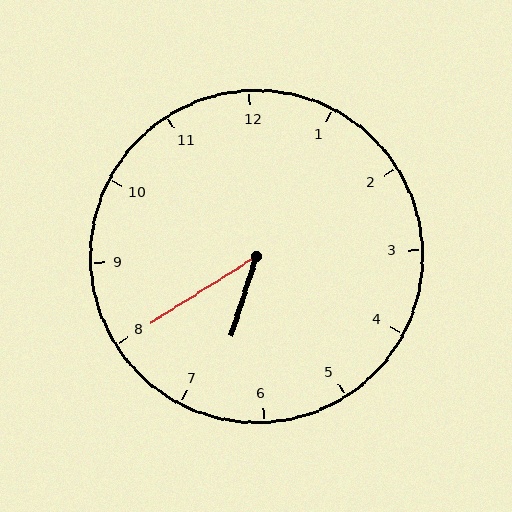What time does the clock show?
6:40.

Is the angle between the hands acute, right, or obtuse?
It is acute.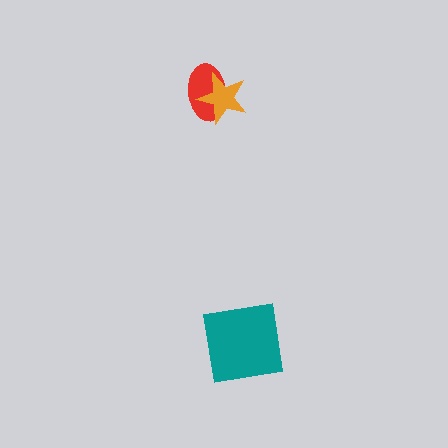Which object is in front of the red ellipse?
The orange star is in front of the red ellipse.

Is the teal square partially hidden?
No, no other shape covers it.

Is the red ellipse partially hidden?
Yes, it is partially covered by another shape.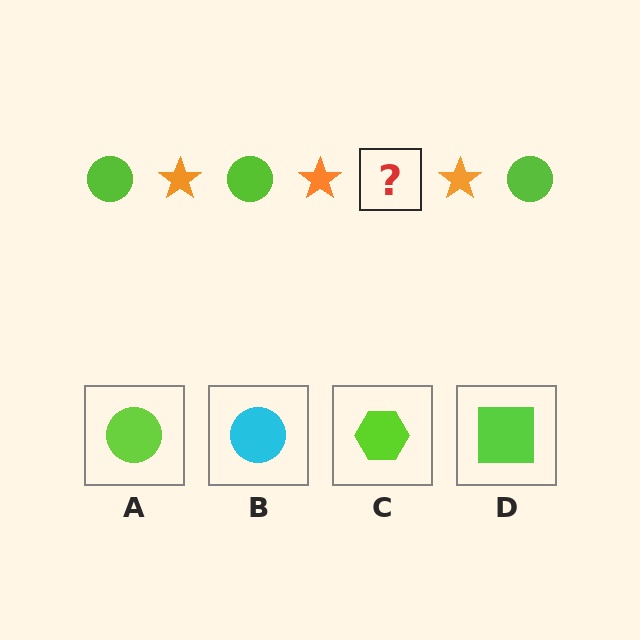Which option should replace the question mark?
Option A.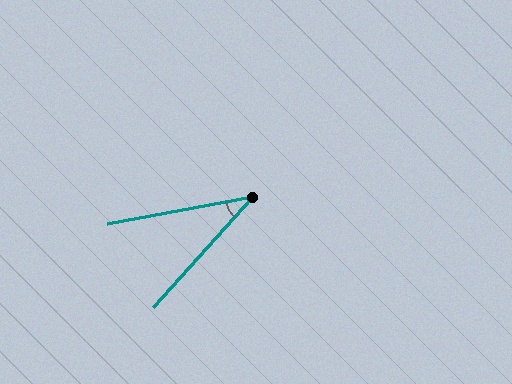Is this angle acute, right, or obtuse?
It is acute.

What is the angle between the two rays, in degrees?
Approximately 38 degrees.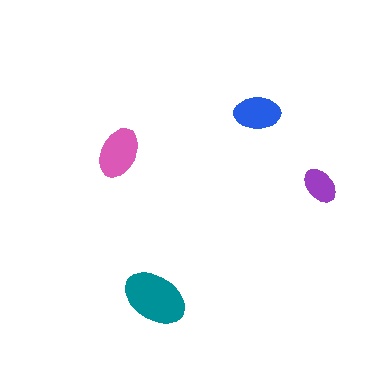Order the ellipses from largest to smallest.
the teal one, the pink one, the blue one, the purple one.